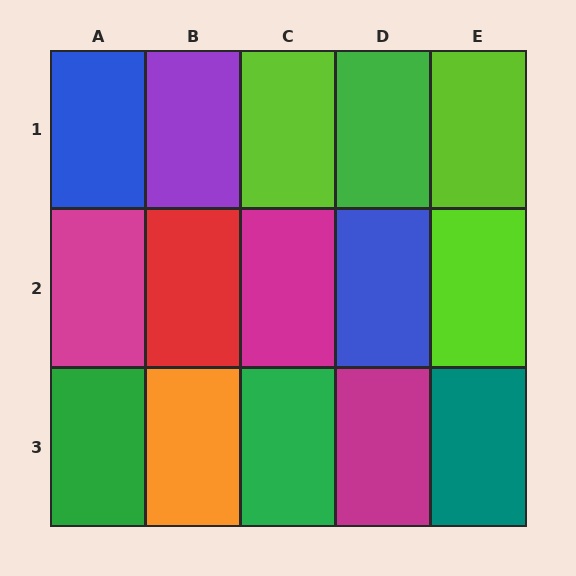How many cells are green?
3 cells are green.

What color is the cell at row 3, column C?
Green.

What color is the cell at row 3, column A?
Green.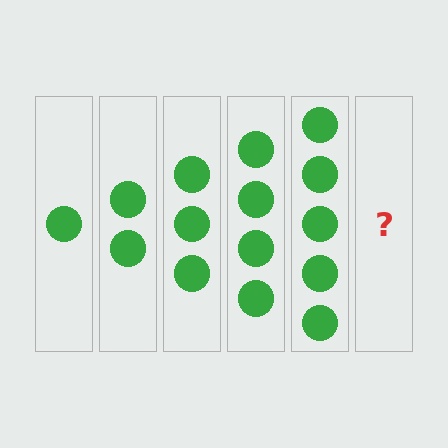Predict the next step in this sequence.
The next step is 6 circles.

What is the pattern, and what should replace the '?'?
The pattern is that each step adds one more circle. The '?' should be 6 circles.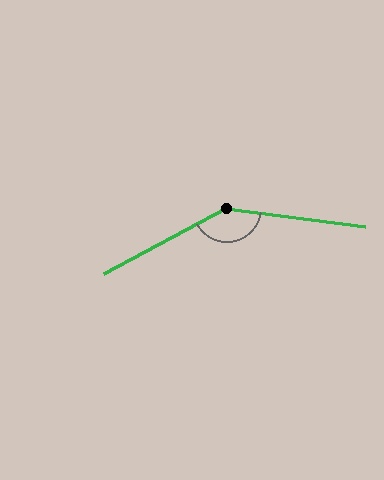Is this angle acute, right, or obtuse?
It is obtuse.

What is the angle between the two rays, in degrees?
Approximately 144 degrees.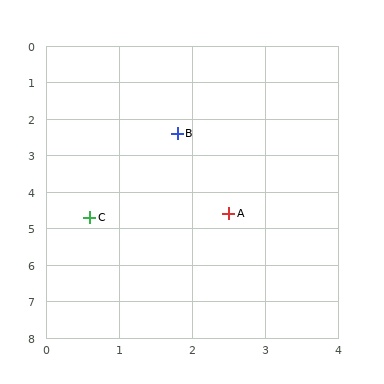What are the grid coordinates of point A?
Point A is at approximately (2.5, 4.6).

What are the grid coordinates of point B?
Point B is at approximately (1.8, 2.4).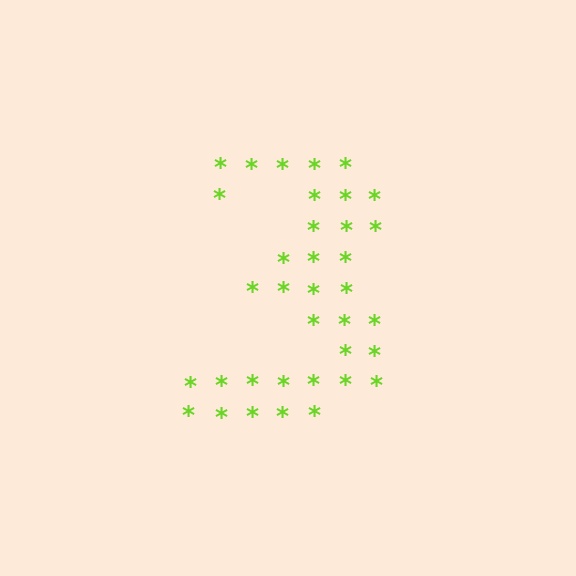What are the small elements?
The small elements are asterisks.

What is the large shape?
The large shape is the digit 3.